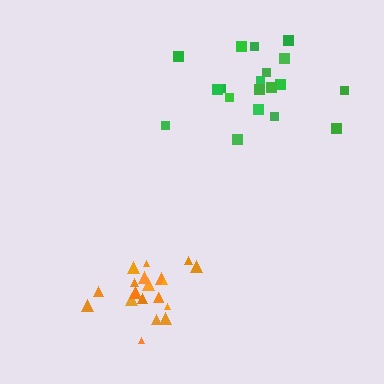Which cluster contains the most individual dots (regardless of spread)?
Orange (20).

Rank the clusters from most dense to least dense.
orange, green.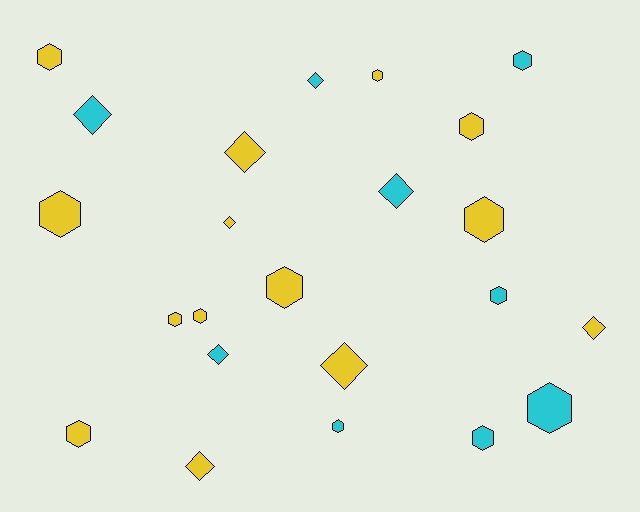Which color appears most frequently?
Yellow, with 14 objects.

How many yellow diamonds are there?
There are 5 yellow diamonds.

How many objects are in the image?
There are 23 objects.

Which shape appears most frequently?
Hexagon, with 14 objects.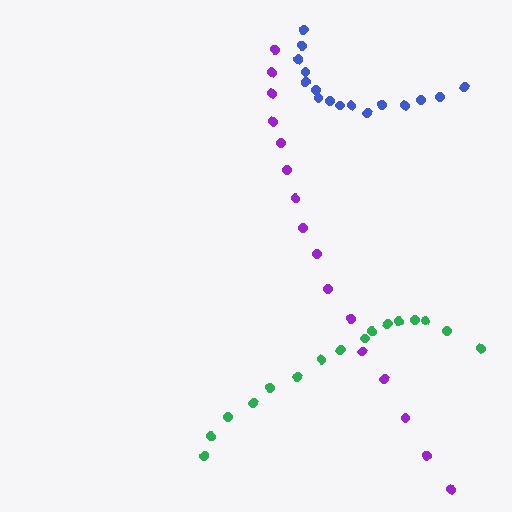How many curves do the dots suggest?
There are 3 distinct paths.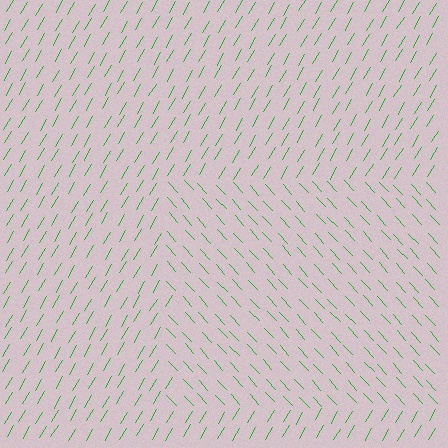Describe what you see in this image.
The image is filled with small green line segments. A rectangle region in the image has lines oriented differently from the surrounding lines, creating a visible texture boundary.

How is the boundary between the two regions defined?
The boundary is defined purely by a change in line orientation (approximately 73 degrees difference). All lines are the same color and thickness.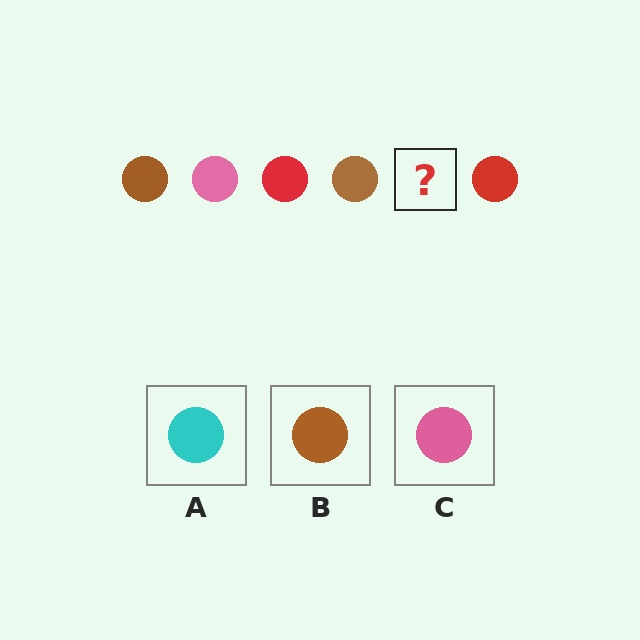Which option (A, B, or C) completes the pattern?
C.